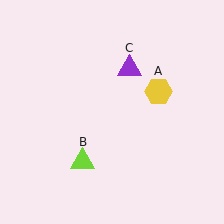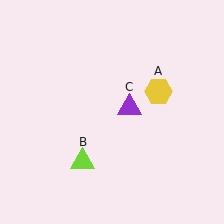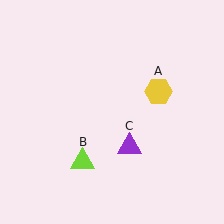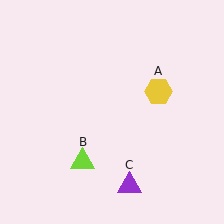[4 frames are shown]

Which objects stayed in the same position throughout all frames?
Yellow hexagon (object A) and lime triangle (object B) remained stationary.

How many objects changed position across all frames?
1 object changed position: purple triangle (object C).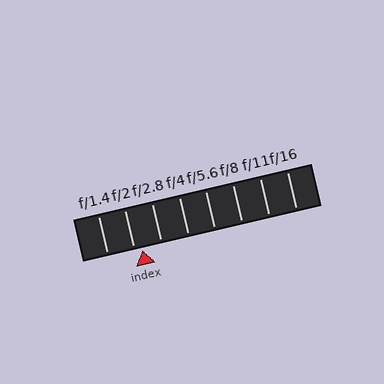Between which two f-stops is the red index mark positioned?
The index mark is between f/2 and f/2.8.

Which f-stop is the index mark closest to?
The index mark is closest to f/2.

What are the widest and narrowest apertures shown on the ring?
The widest aperture shown is f/1.4 and the narrowest is f/16.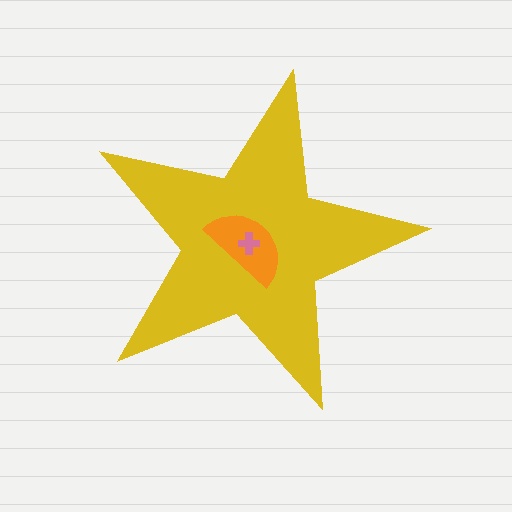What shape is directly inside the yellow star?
The orange semicircle.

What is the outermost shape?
The yellow star.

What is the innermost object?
The pink cross.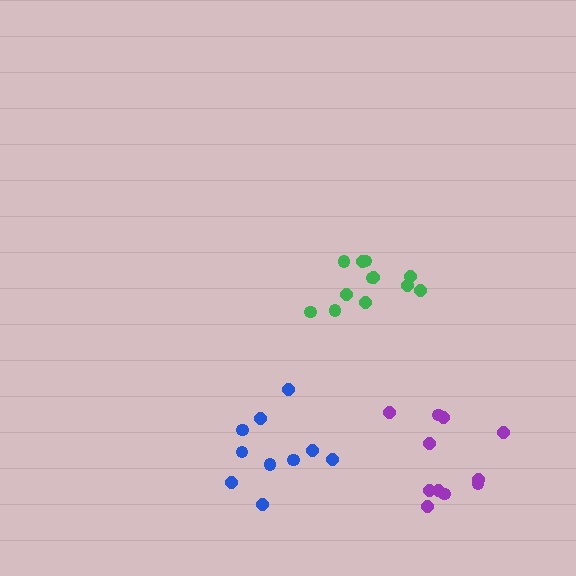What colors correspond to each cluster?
The clusters are colored: green, purple, blue.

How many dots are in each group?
Group 1: 12 dots, Group 2: 11 dots, Group 3: 10 dots (33 total).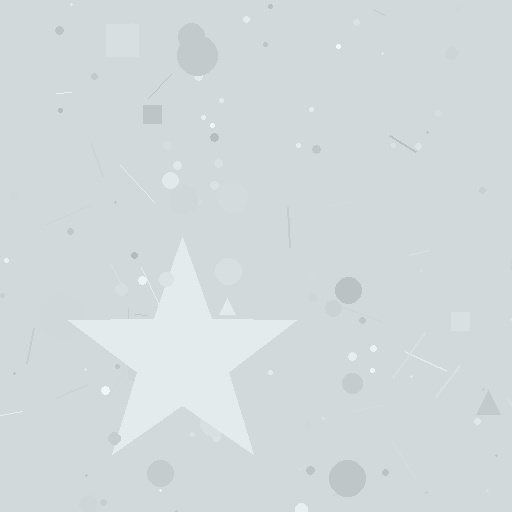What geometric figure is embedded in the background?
A star is embedded in the background.